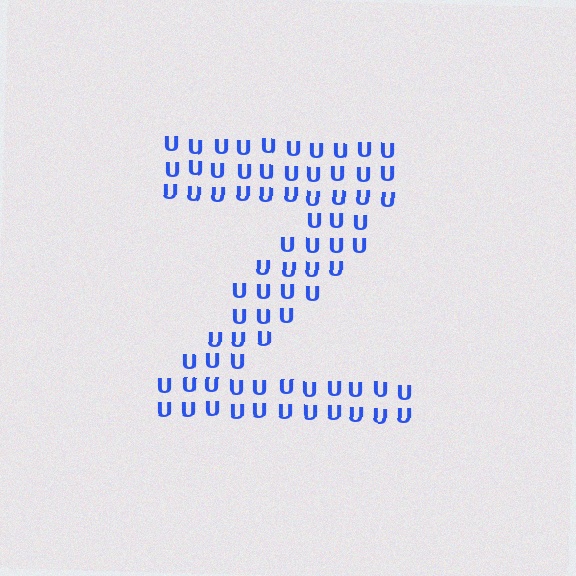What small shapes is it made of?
It is made of small letter U's.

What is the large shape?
The large shape is the letter Z.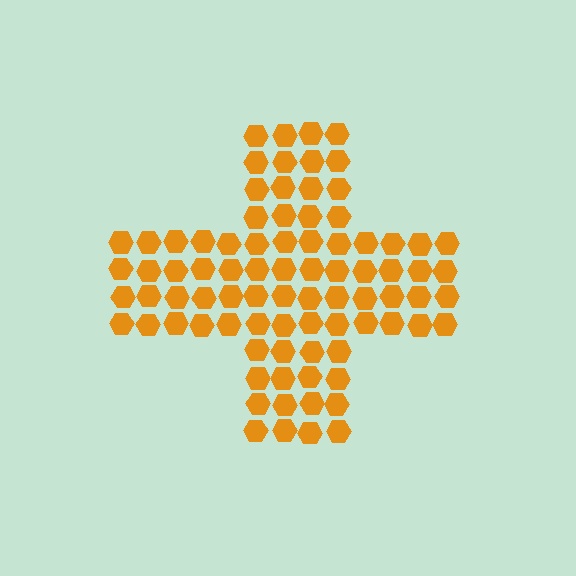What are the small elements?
The small elements are hexagons.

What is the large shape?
The large shape is a cross.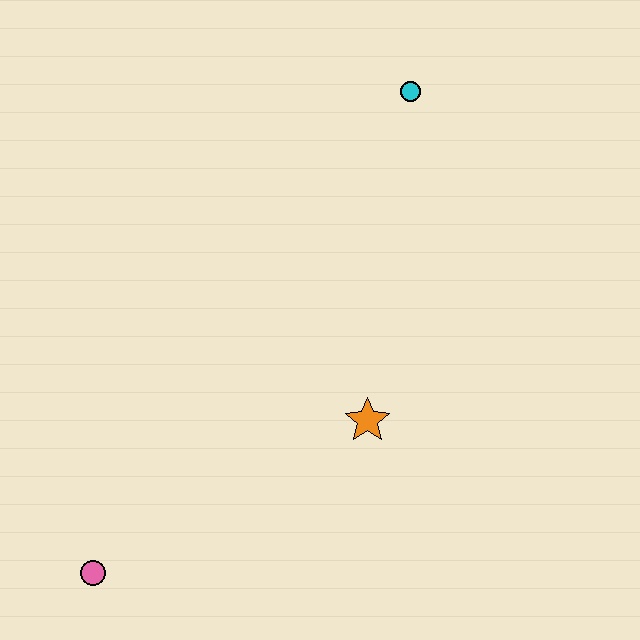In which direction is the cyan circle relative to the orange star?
The cyan circle is above the orange star.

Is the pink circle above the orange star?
No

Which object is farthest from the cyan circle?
The pink circle is farthest from the cyan circle.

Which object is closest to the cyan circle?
The orange star is closest to the cyan circle.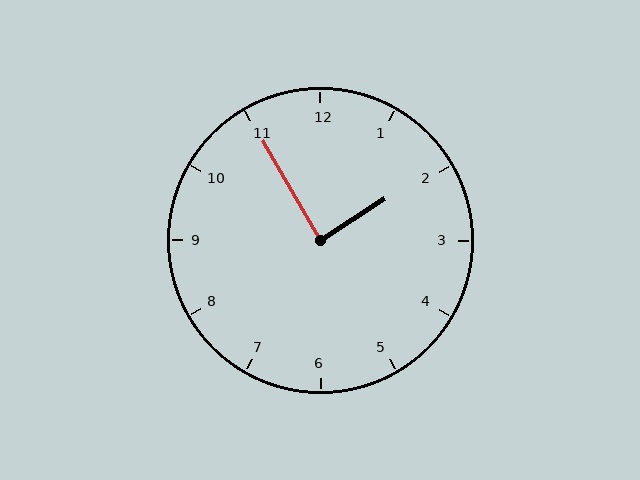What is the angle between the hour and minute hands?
Approximately 88 degrees.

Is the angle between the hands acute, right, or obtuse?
It is right.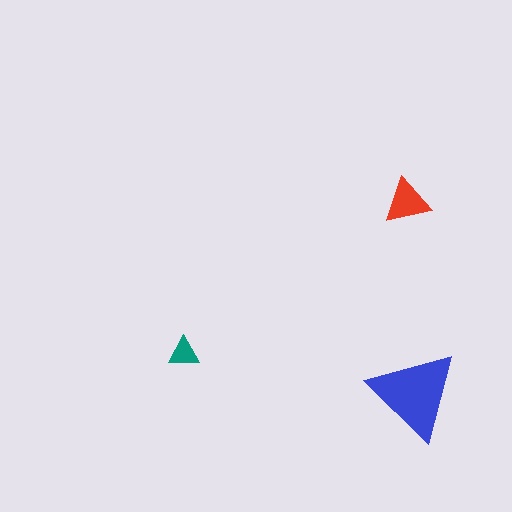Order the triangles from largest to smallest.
the blue one, the red one, the teal one.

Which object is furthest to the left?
The teal triangle is leftmost.